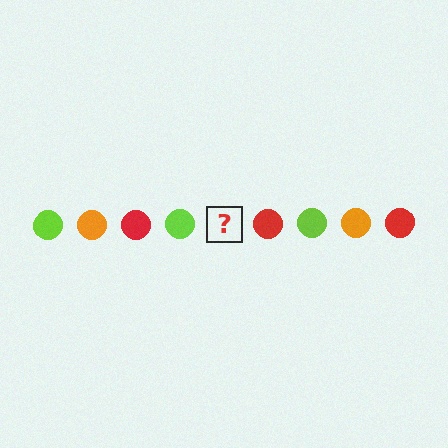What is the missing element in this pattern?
The missing element is an orange circle.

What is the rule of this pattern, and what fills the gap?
The rule is that the pattern cycles through lime, orange, red circles. The gap should be filled with an orange circle.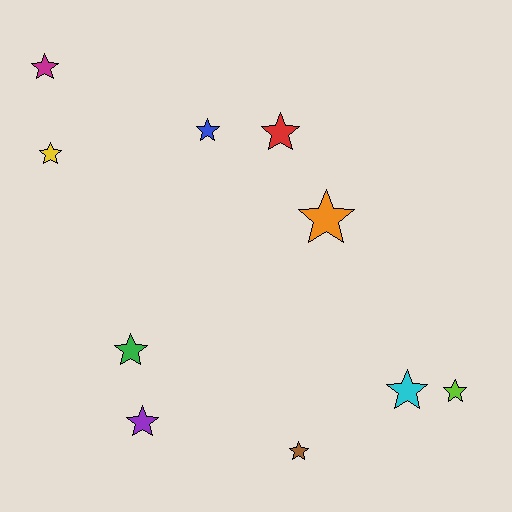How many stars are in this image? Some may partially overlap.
There are 10 stars.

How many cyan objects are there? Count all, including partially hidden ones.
There is 1 cyan object.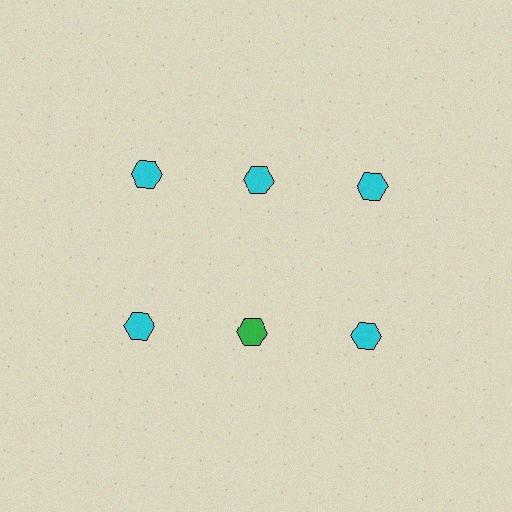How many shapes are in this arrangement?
There are 6 shapes arranged in a grid pattern.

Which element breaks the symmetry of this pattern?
The green hexagon in the second row, second from left column breaks the symmetry. All other shapes are cyan hexagons.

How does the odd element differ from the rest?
It has a different color: green instead of cyan.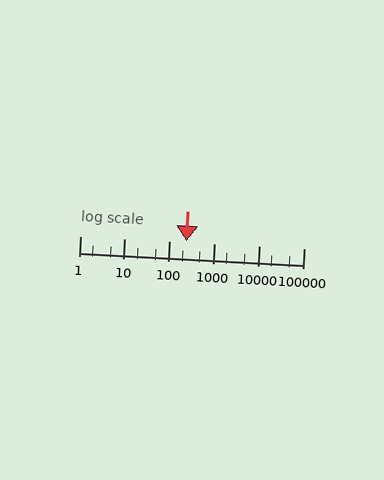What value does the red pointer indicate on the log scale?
The pointer indicates approximately 240.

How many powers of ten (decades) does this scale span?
The scale spans 5 decades, from 1 to 100000.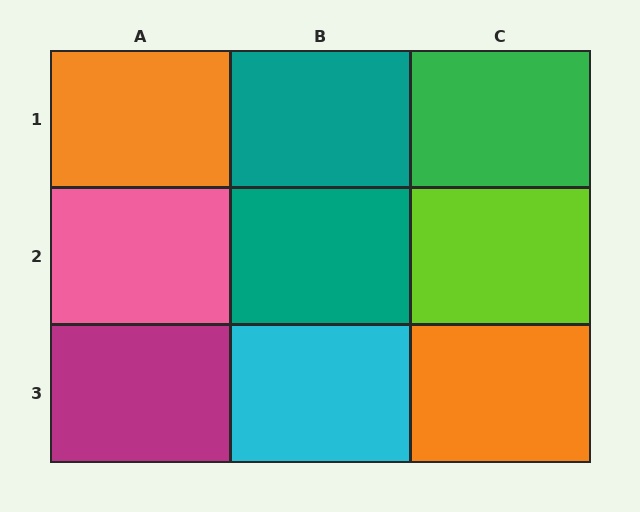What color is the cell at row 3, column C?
Orange.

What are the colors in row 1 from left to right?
Orange, teal, green.